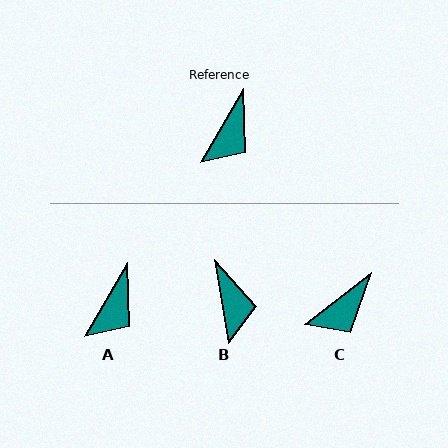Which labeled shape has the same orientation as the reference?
A.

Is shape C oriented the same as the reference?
No, it is off by about 22 degrees.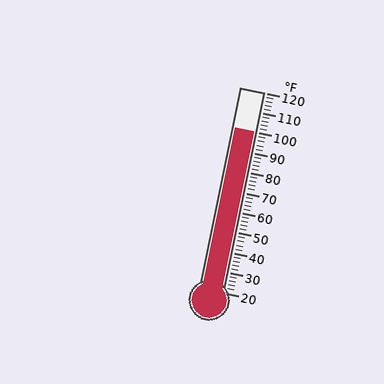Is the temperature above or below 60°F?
The temperature is above 60°F.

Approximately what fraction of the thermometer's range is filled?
The thermometer is filled to approximately 80% of its range.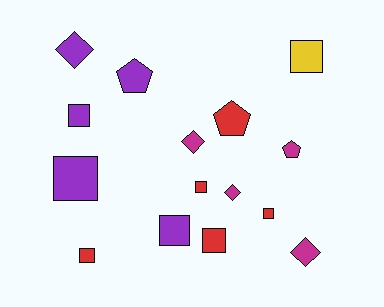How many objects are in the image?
There are 15 objects.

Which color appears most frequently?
Purple, with 5 objects.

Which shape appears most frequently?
Square, with 8 objects.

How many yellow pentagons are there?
There are no yellow pentagons.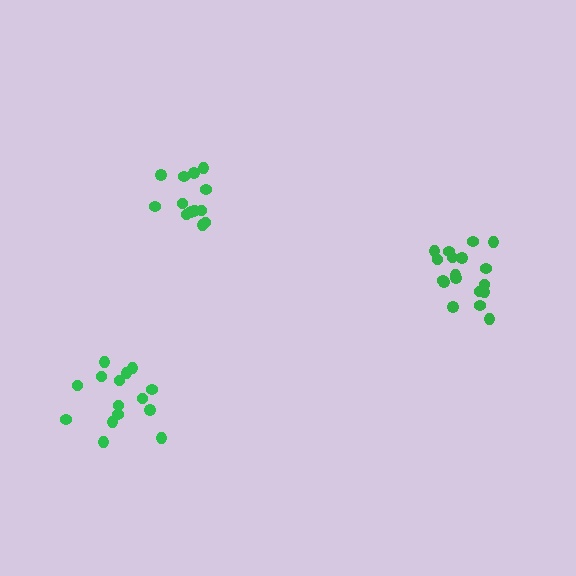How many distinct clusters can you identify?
There are 3 distinct clusters.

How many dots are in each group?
Group 1: 18 dots, Group 2: 15 dots, Group 3: 14 dots (47 total).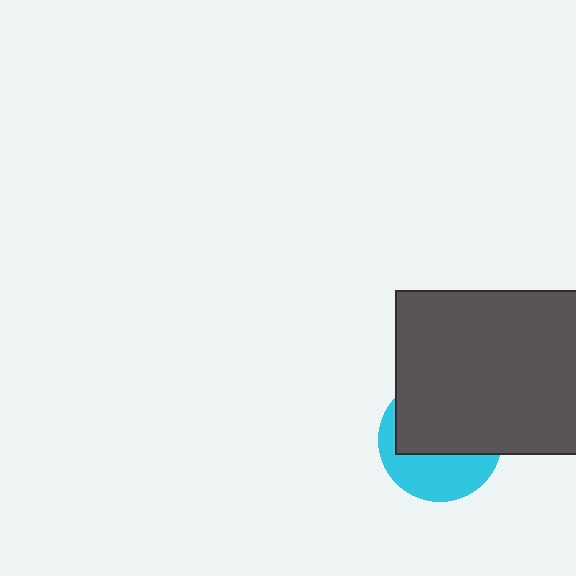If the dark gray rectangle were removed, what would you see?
You would see the complete cyan circle.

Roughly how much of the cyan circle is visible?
A small part of it is visible (roughly 41%).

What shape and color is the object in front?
The object in front is a dark gray rectangle.